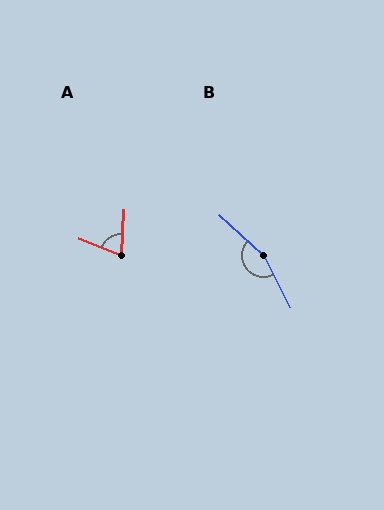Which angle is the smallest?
A, at approximately 72 degrees.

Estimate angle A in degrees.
Approximately 72 degrees.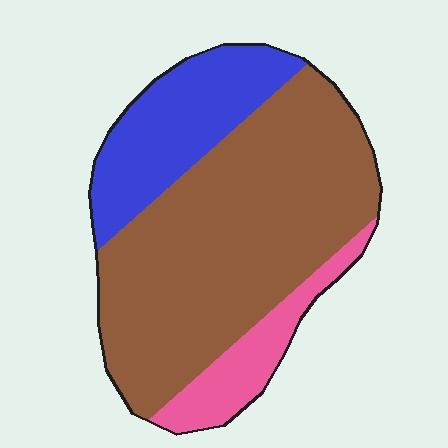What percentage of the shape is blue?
Blue covers 23% of the shape.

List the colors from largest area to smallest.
From largest to smallest: brown, blue, pink.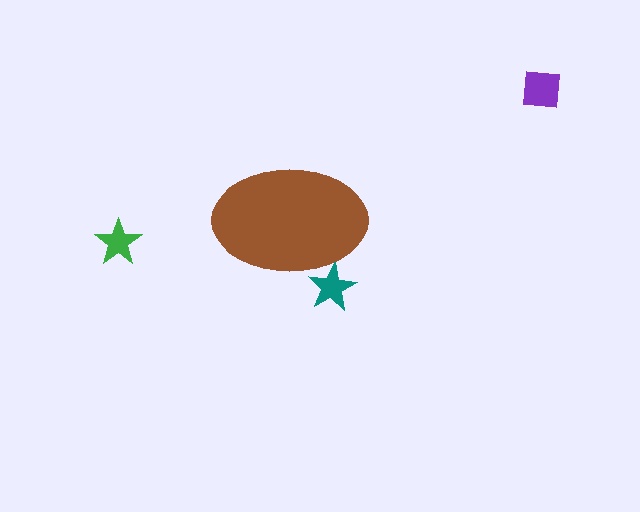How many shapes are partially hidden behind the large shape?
1 shape is partially hidden.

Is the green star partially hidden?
No, the green star is fully visible.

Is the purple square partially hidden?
No, the purple square is fully visible.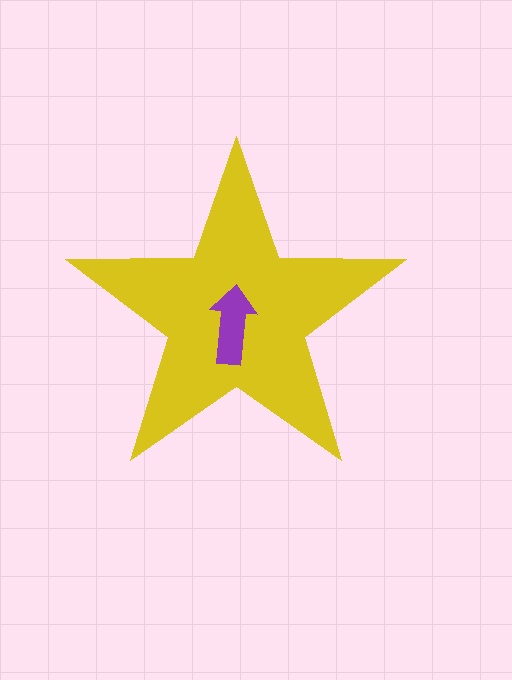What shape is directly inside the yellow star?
The purple arrow.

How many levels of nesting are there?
2.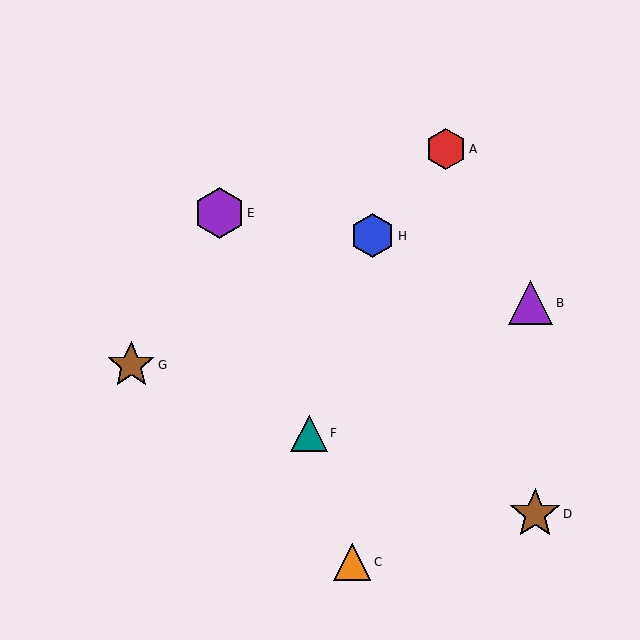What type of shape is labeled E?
Shape E is a purple hexagon.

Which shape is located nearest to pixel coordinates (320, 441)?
The teal triangle (labeled F) at (309, 433) is nearest to that location.